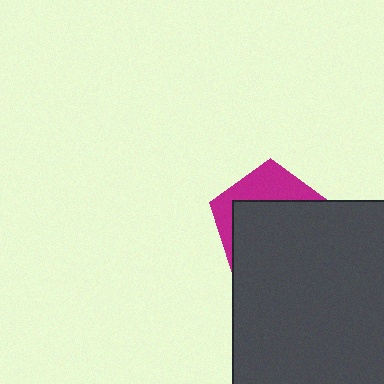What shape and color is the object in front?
The object in front is a dark gray square.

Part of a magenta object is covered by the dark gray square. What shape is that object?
It is a pentagon.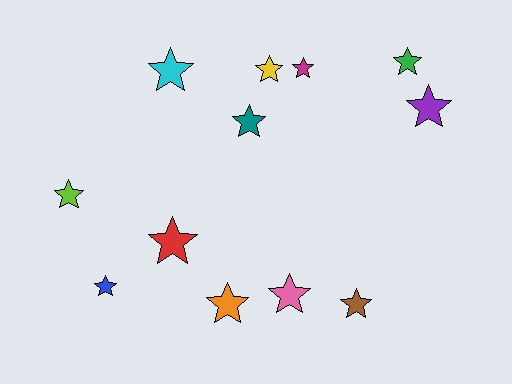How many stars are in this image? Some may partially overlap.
There are 12 stars.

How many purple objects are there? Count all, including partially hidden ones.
There is 1 purple object.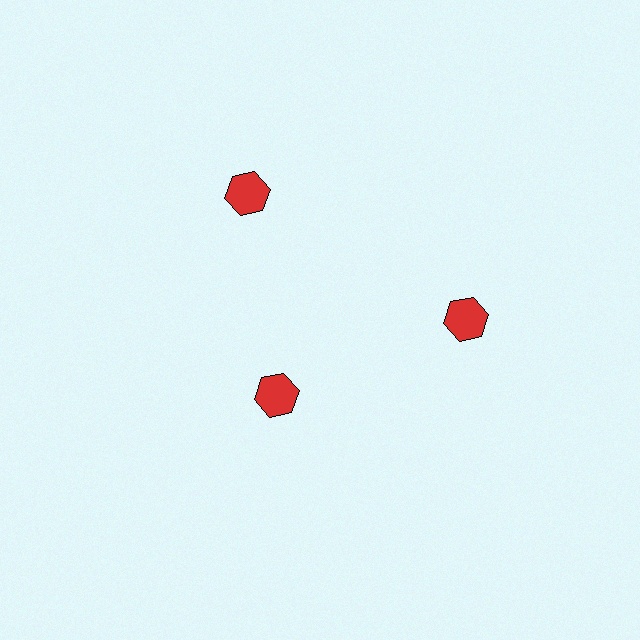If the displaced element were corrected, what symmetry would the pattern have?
It would have 3-fold rotational symmetry — the pattern would map onto itself every 120 degrees.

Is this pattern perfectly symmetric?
No. The 3 red hexagons are arranged in a ring, but one element near the 7 o'clock position is pulled inward toward the center, breaking the 3-fold rotational symmetry.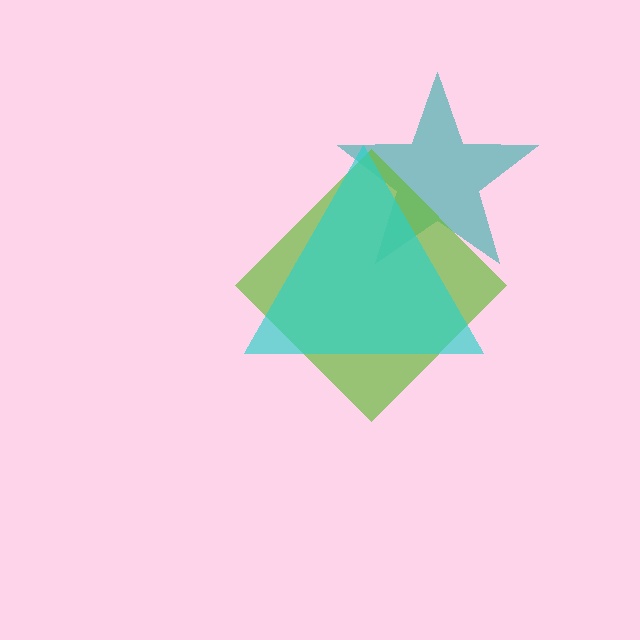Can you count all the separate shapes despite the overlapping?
Yes, there are 3 separate shapes.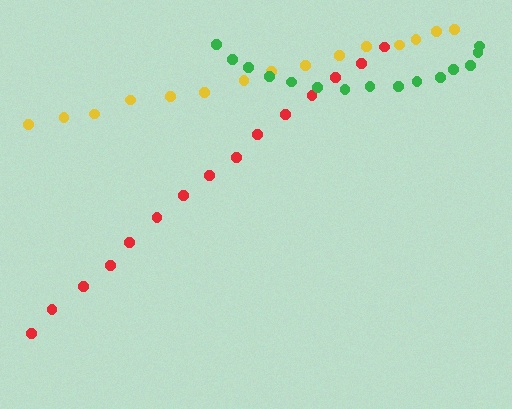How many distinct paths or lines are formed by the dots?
There are 3 distinct paths.